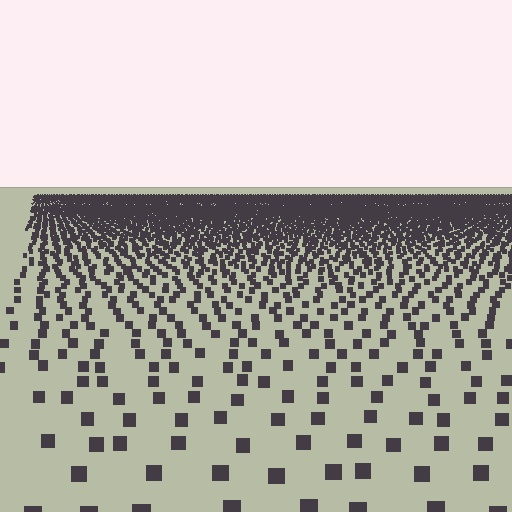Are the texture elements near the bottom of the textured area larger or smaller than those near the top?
Larger. Near the bottom, elements are closer to the viewer and appear at a bigger on-screen size.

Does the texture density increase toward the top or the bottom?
Density increases toward the top.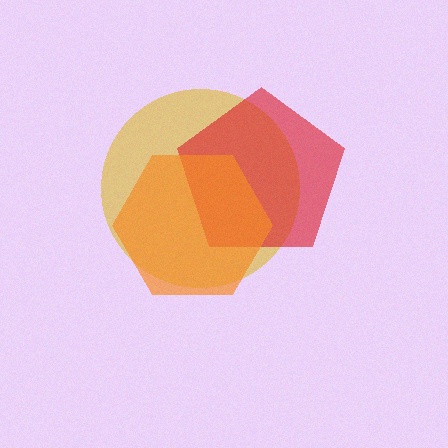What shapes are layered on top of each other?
The layered shapes are: a yellow circle, a red pentagon, an orange hexagon.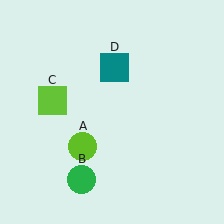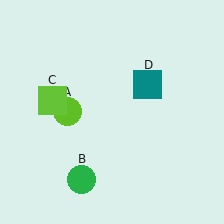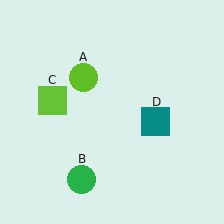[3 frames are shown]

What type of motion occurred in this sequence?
The lime circle (object A), teal square (object D) rotated clockwise around the center of the scene.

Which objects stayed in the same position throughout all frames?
Green circle (object B) and lime square (object C) remained stationary.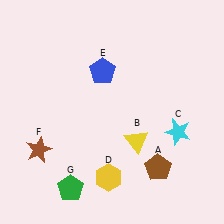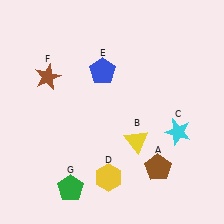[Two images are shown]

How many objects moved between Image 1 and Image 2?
1 object moved between the two images.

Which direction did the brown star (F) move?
The brown star (F) moved up.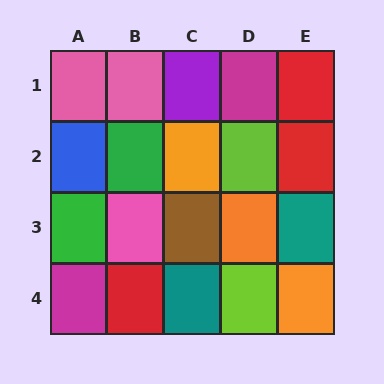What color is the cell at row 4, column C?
Teal.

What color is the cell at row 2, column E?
Red.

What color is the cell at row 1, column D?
Magenta.